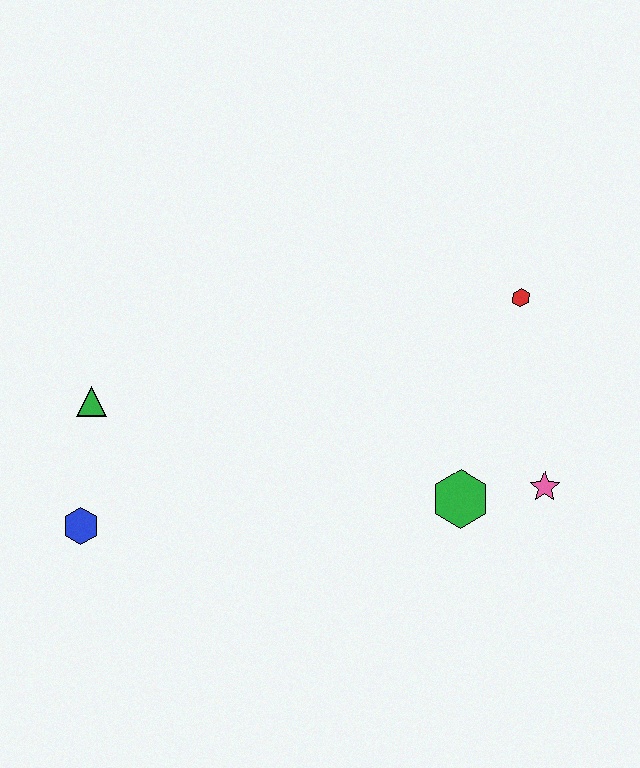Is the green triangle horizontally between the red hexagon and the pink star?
No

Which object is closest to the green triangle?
The blue hexagon is closest to the green triangle.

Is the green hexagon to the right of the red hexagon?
No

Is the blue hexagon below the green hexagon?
Yes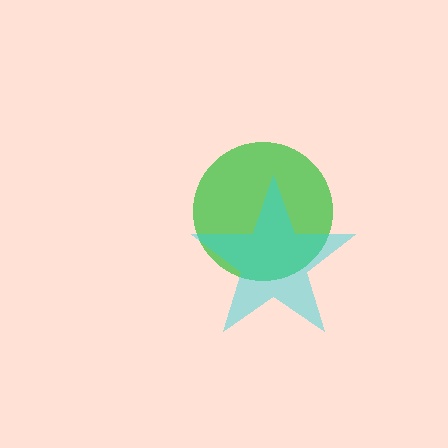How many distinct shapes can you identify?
There are 2 distinct shapes: a green circle, a cyan star.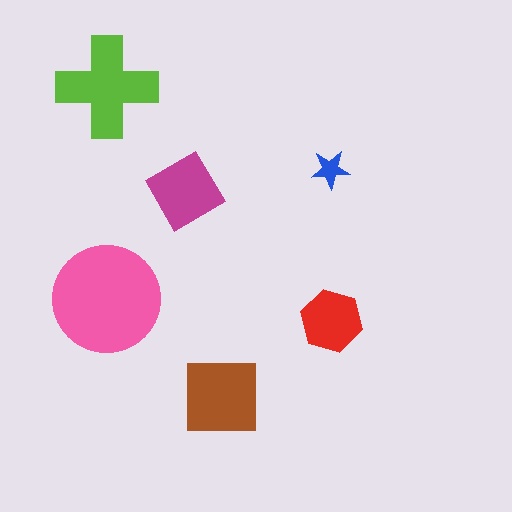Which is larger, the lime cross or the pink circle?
The pink circle.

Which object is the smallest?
The blue star.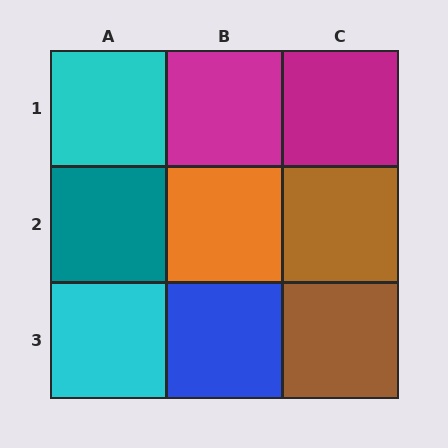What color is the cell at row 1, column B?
Magenta.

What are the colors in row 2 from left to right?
Teal, orange, brown.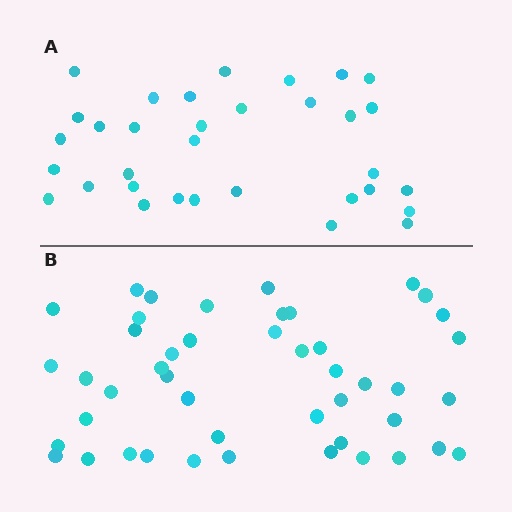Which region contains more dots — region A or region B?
Region B (the bottom region) has more dots.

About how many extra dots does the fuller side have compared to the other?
Region B has approximately 15 more dots than region A.